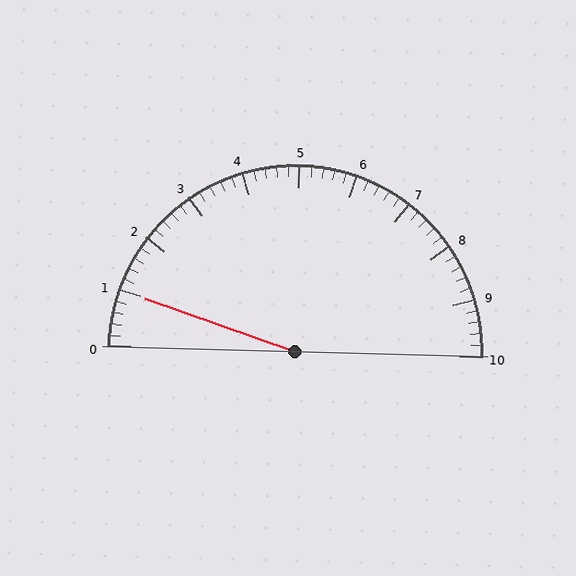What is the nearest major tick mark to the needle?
The nearest major tick mark is 1.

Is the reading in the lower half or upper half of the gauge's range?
The reading is in the lower half of the range (0 to 10).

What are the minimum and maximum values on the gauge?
The gauge ranges from 0 to 10.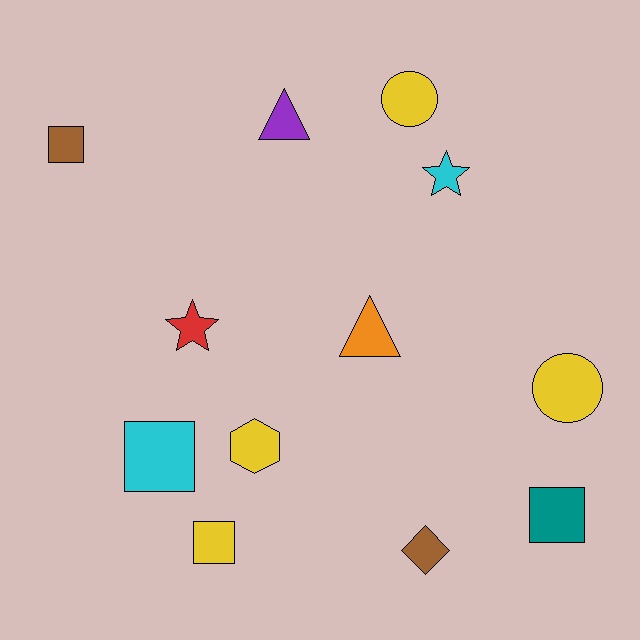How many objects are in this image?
There are 12 objects.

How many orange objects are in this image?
There is 1 orange object.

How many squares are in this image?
There are 4 squares.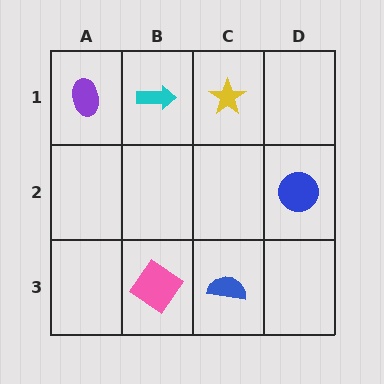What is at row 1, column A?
A purple ellipse.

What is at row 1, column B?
A cyan arrow.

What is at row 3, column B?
A pink diamond.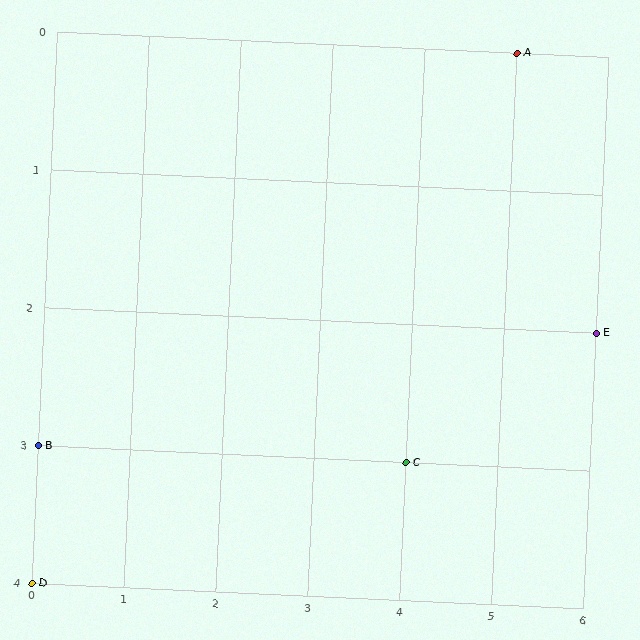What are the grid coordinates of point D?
Point D is at grid coordinates (0, 4).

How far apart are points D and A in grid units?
Points D and A are 5 columns and 4 rows apart (about 6.4 grid units diagonally).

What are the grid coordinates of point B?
Point B is at grid coordinates (0, 3).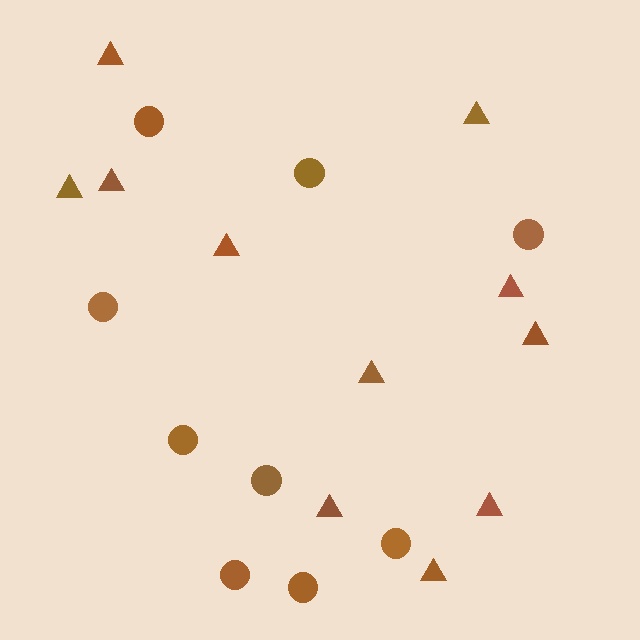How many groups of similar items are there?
There are 2 groups: one group of triangles (11) and one group of circles (9).